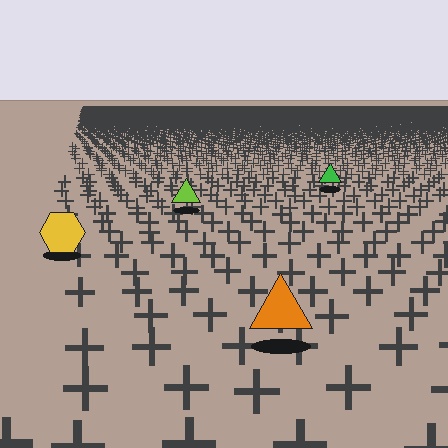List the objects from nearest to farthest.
From nearest to farthest: the orange triangle, the yellow hexagon, the lime triangle, the green triangle.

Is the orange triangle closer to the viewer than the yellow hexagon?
Yes. The orange triangle is closer — you can tell from the texture gradient: the ground texture is coarser near it.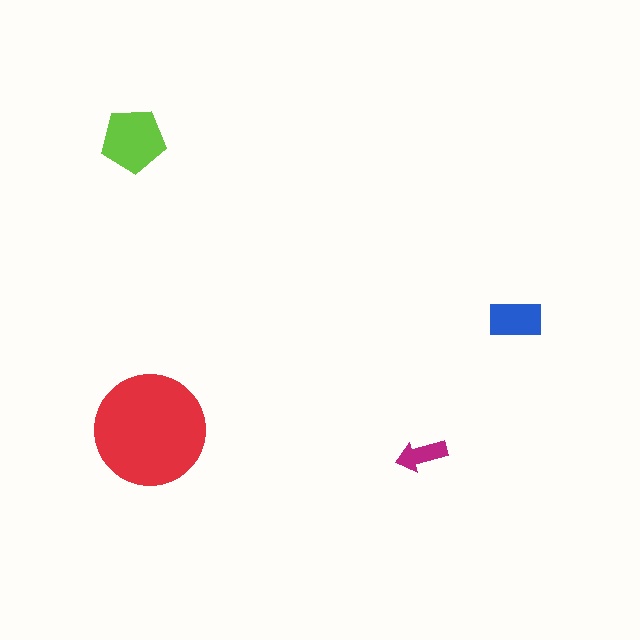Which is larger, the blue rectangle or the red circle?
The red circle.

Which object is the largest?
The red circle.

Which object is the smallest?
The magenta arrow.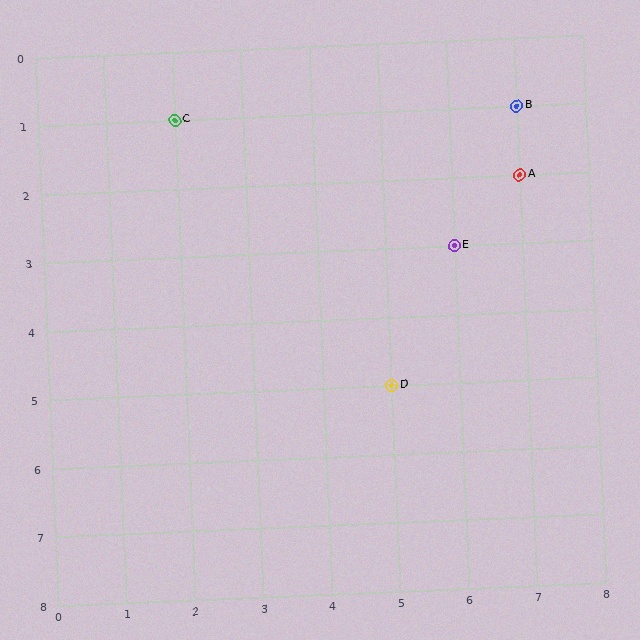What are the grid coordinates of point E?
Point E is at grid coordinates (6, 3).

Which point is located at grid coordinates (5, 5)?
Point D is at (5, 5).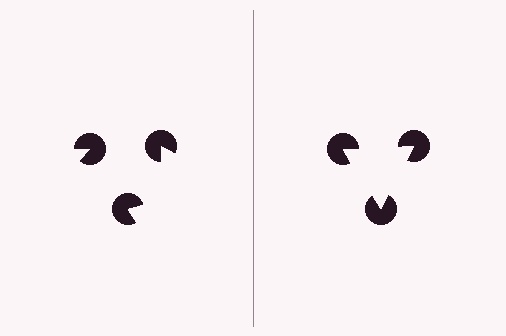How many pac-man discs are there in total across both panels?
6 — 3 on each side.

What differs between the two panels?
The pac-man discs are positioned identically on both sides; only the wedge orientations differ. On the right they align to a triangle; on the left they are misaligned.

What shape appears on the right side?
An illusory triangle.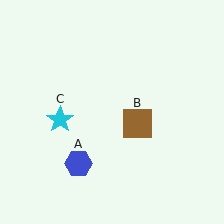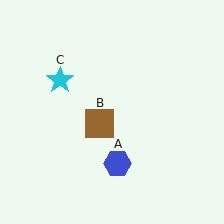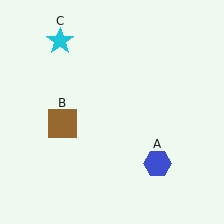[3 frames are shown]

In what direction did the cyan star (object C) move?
The cyan star (object C) moved up.